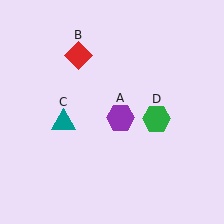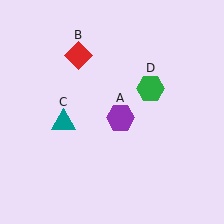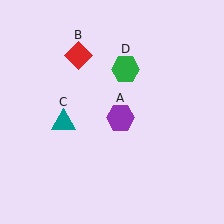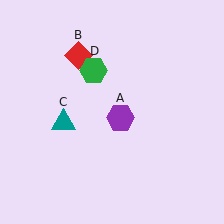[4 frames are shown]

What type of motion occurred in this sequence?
The green hexagon (object D) rotated counterclockwise around the center of the scene.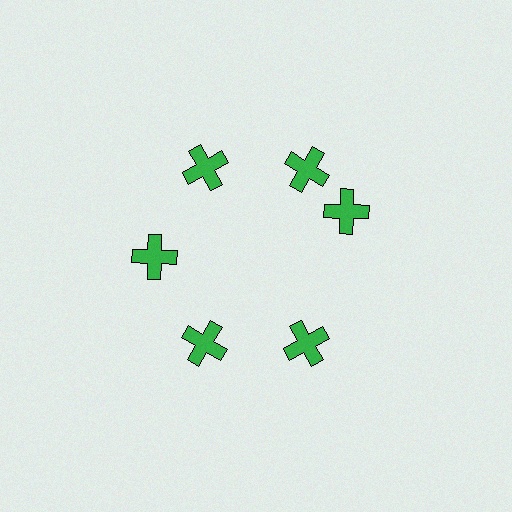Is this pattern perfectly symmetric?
No. The 6 green crosses are arranged in a ring, but one element near the 3 o'clock position is rotated out of alignment along the ring, breaking the 6-fold rotational symmetry.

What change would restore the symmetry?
The symmetry would be restored by rotating it back into even spacing with its neighbors so that all 6 crosses sit at equal angles and equal distance from the center.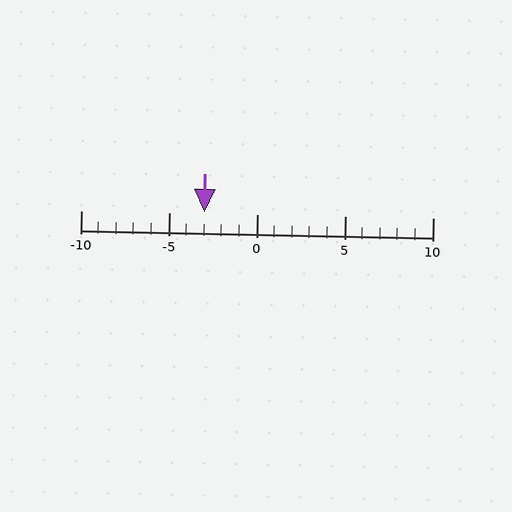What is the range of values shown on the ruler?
The ruler shows values from -10 to 10.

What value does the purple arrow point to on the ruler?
The purple arrow points to approximately -3.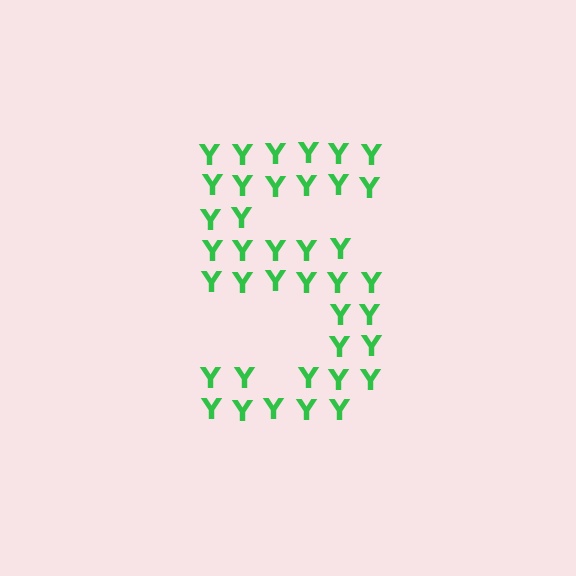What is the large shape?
The large shape is the digit 5.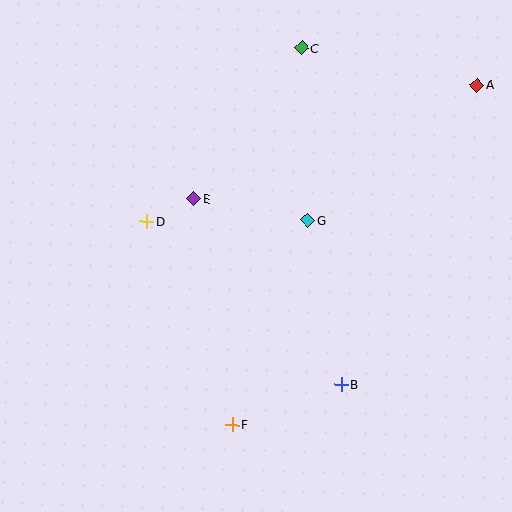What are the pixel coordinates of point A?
Point A is at (477, 85).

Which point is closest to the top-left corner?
Point D is closest to the top-left corner.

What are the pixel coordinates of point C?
Point C is at (302, 48).